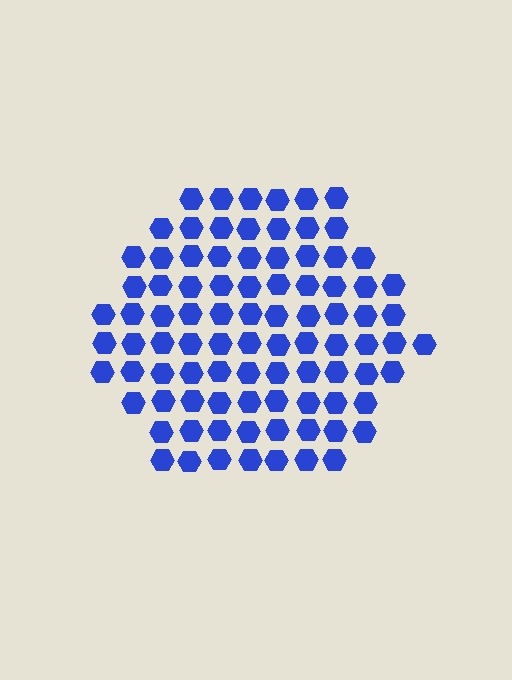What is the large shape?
The large shape is a hexagon.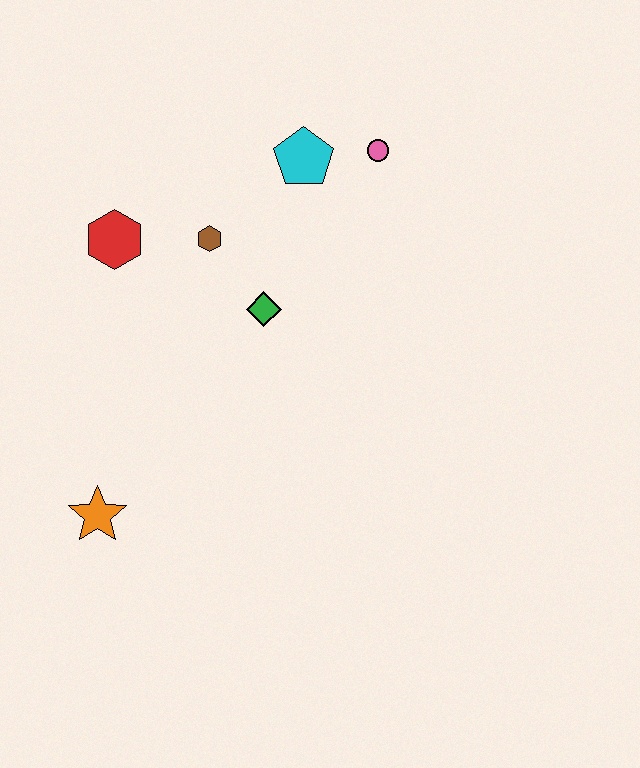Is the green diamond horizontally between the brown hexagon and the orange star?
No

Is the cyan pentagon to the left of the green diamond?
No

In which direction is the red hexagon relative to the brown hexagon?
The red hexagon is to the left of the brown hexagon.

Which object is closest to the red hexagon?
The brown hexagon is closest to the red hexagon.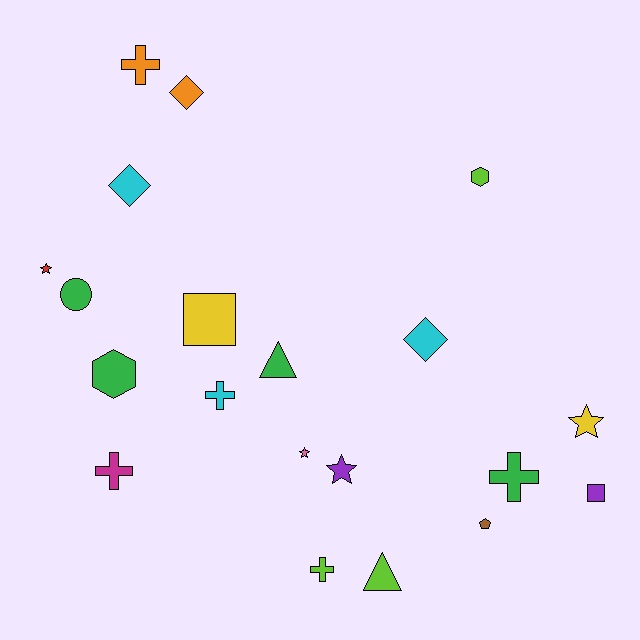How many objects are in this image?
There are 20 objects.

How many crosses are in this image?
There are 5 crosses.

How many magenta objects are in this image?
There is 1 magenta object.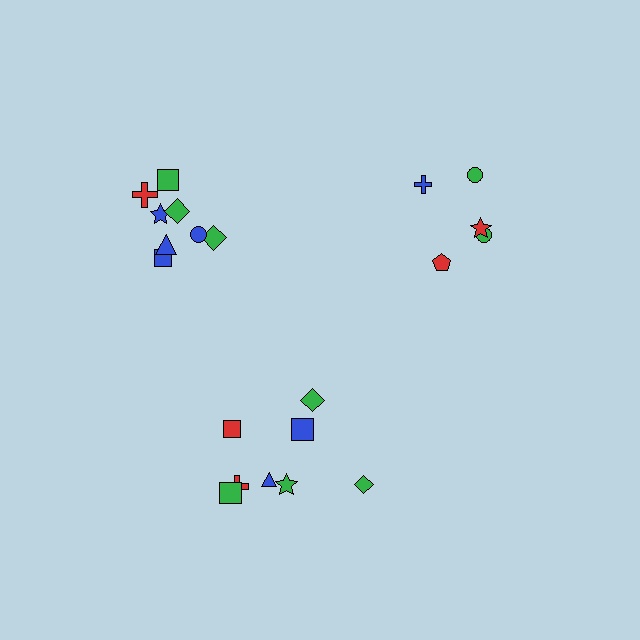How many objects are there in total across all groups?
There are 21 objects.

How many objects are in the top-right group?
There are 5 objects.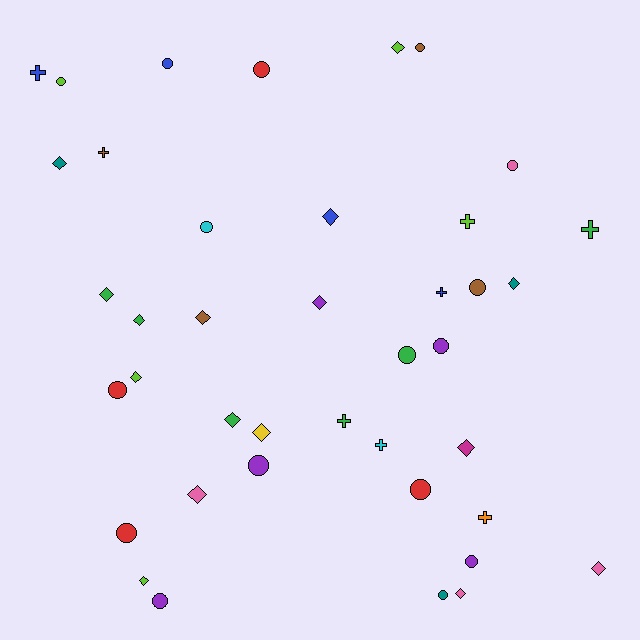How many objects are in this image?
There are 40 objects.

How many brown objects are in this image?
There are 4 brown objects.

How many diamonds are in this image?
There are 16 diamonds.